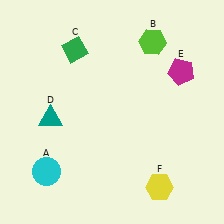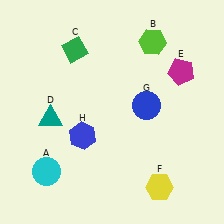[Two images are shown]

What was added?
A blue circle (G), a blue hexagon (H) were added in Image 2.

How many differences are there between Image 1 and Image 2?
There are 2 differences between the two images.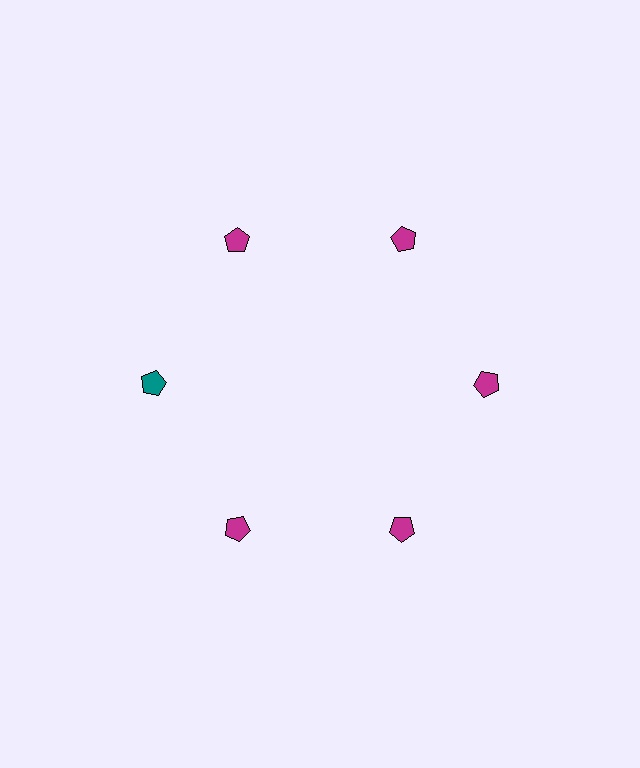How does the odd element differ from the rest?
It has a different color: teal instead of magenta.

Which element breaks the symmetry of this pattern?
The teal pentagon at roughly the 9 o'clock position breaks the symmetry. All other shapes are magenta pentagons.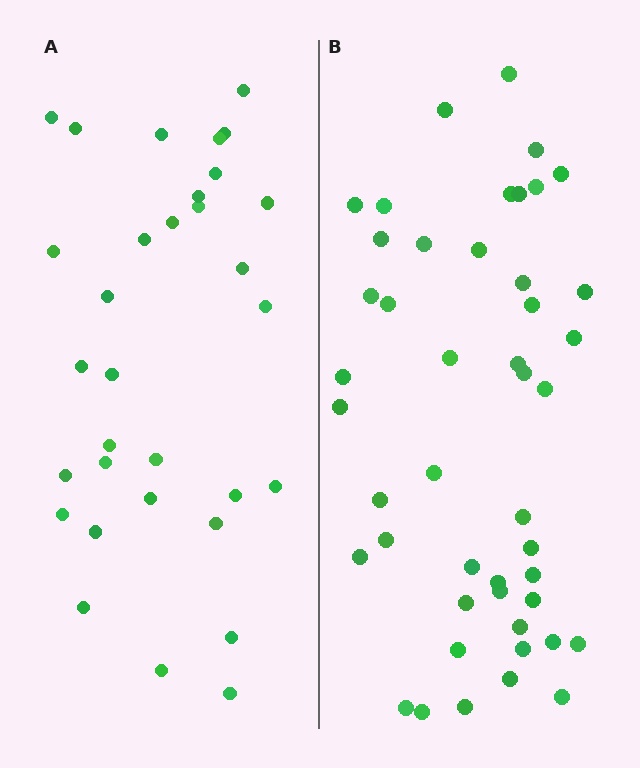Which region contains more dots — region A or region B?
Region B (the right region) has more dots.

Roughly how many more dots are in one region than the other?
Region B has approximately 15 more dots than region A.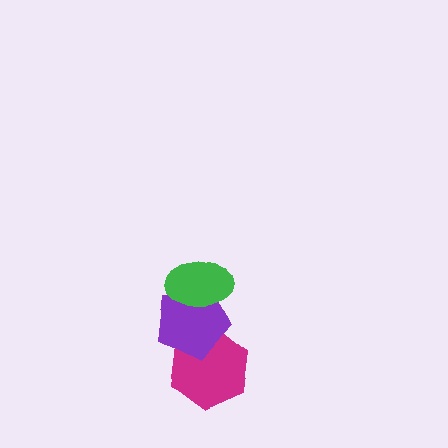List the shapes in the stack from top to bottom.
From top to bottom: the green ellipse, the purple pentagon, the magenta hexagon.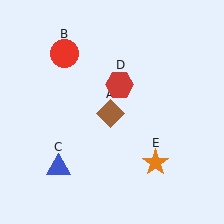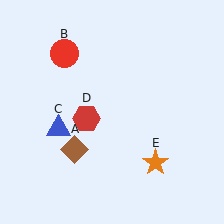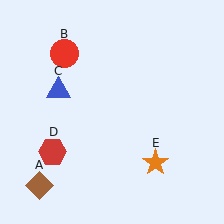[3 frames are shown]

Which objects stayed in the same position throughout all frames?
Red circle (object B) and orange star (object E) remained stationary.